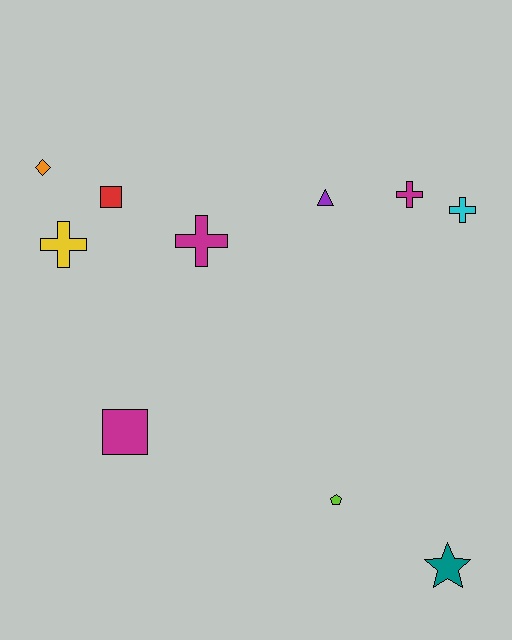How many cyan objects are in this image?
There is 1 cyan object.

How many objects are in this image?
There are 10 objects.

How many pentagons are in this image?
There is 1 pentagon.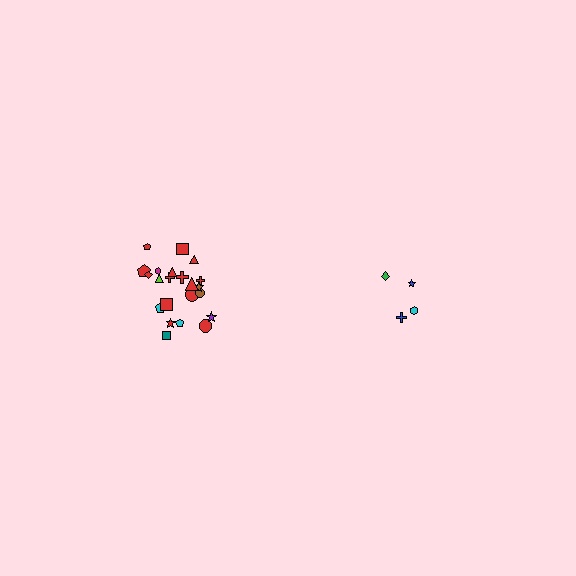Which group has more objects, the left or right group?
The left group.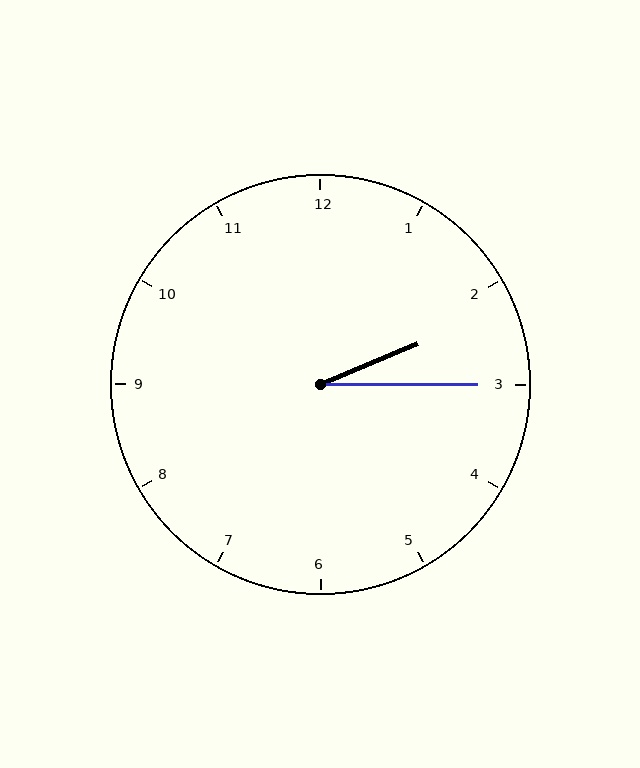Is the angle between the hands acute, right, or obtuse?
It is acute.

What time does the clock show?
2:15.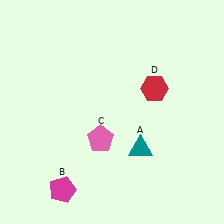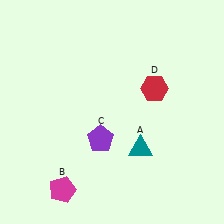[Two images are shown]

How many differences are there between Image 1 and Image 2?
There is 1 difference between the two images.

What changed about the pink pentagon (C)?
In Image 1, C is pink. In Image 2, it changed to purple.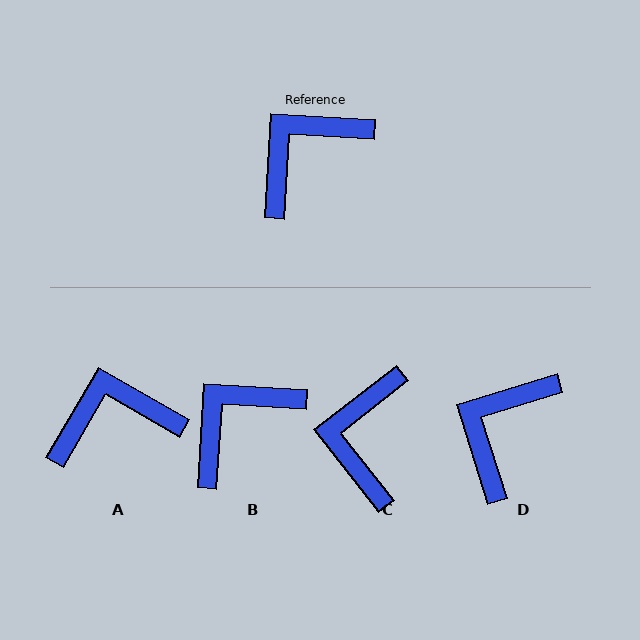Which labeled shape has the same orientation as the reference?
B.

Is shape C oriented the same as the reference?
No, it is off by about 42 degrees.